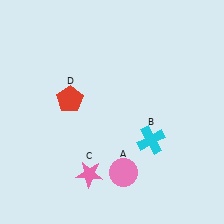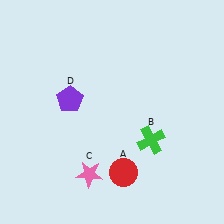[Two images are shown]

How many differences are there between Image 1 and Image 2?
There are 3 differences between the two images.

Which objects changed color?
A changed from pink to red. B changed from cyan to green. D changed from red to purple.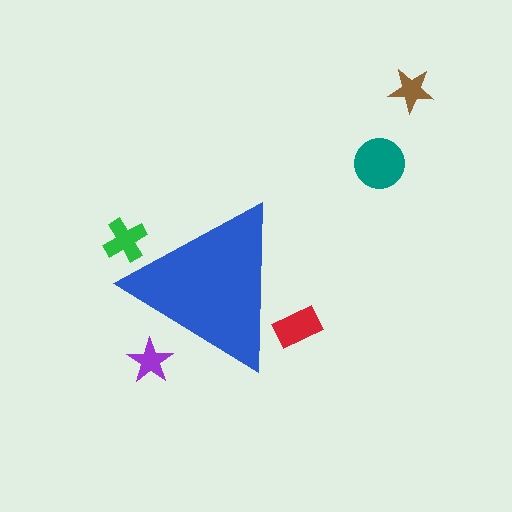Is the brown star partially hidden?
No, the brown star is fully visible.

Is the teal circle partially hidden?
No, the teal circle is fully visible.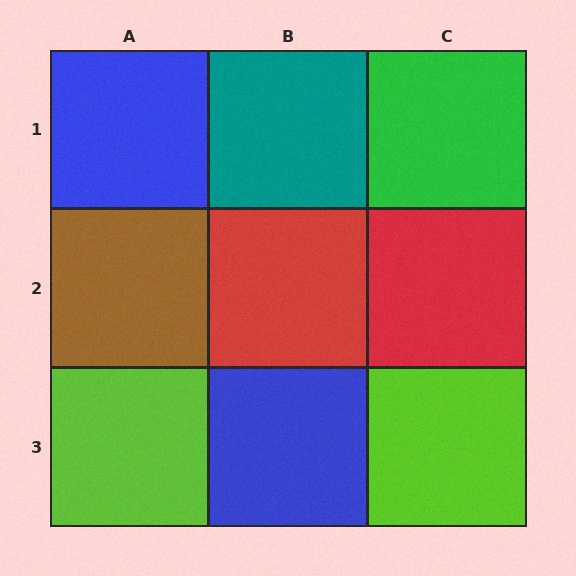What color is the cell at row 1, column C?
Green.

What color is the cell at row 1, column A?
Blue.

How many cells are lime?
2 cells are lime.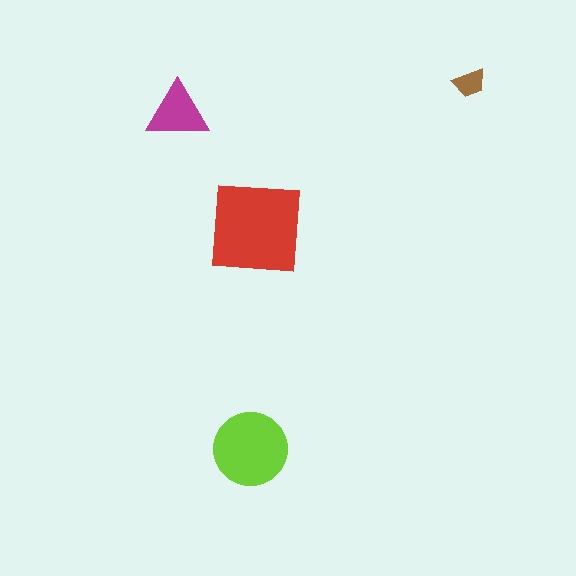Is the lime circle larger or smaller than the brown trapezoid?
Larger.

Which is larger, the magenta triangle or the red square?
The red square.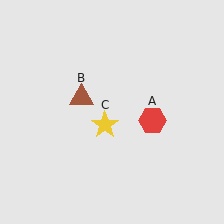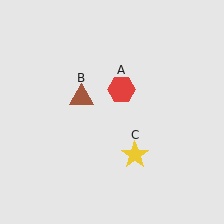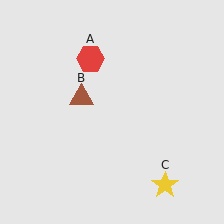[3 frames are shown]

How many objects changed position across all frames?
2 objects changed position: red hexagon (object A), yellow star (object C).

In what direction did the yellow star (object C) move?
The yellow star (object C) moved down and to the right.